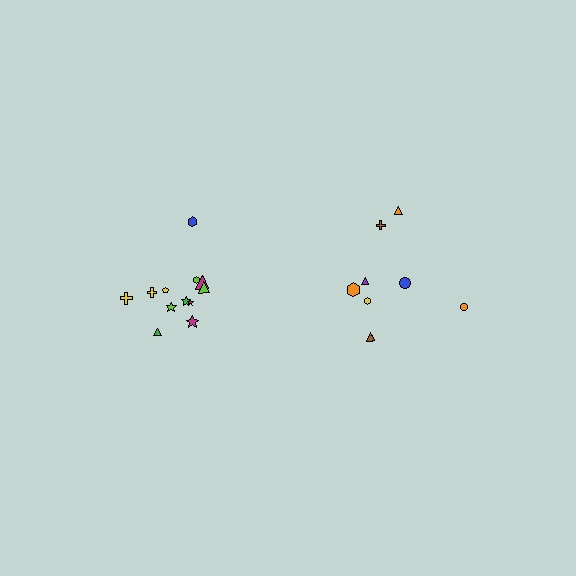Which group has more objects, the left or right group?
The left group.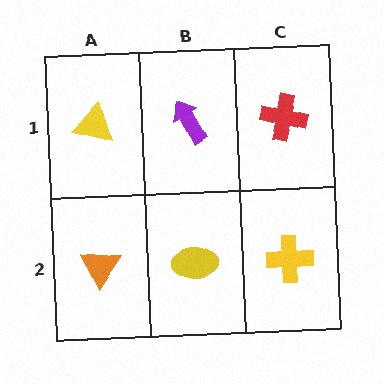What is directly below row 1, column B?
A yellow ellipse.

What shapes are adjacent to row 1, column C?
A yellow cross (row 2, column C), a purple arrow (row 1, column B).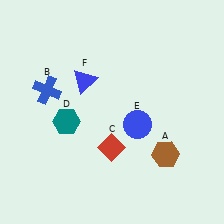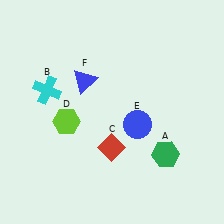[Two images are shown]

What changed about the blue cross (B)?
In Image 1, B is blue. In Image 2, it changed to cyan.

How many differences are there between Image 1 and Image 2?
There are 3 differences between the two images.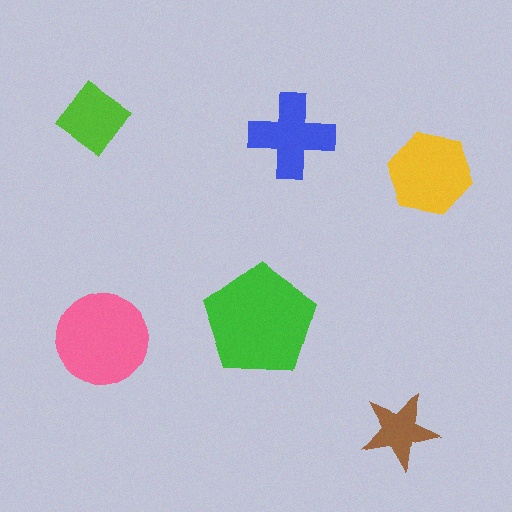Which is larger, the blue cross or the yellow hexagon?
The yellow hexagon.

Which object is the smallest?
The brown star.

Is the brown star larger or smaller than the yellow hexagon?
Smaller.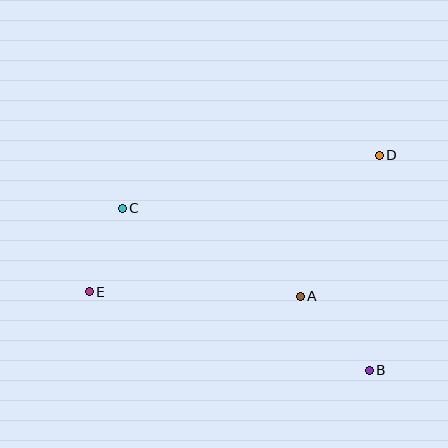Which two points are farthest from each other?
Points D and E are farthest from each other.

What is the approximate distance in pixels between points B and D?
The distance between B and D is approximately 215 pixels.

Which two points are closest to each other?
Points C and E are closest to each other.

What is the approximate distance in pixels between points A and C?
The distance between A and C is approximately 199 pixels.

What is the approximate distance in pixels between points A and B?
The distance between A and B is approximately 101 pixels.